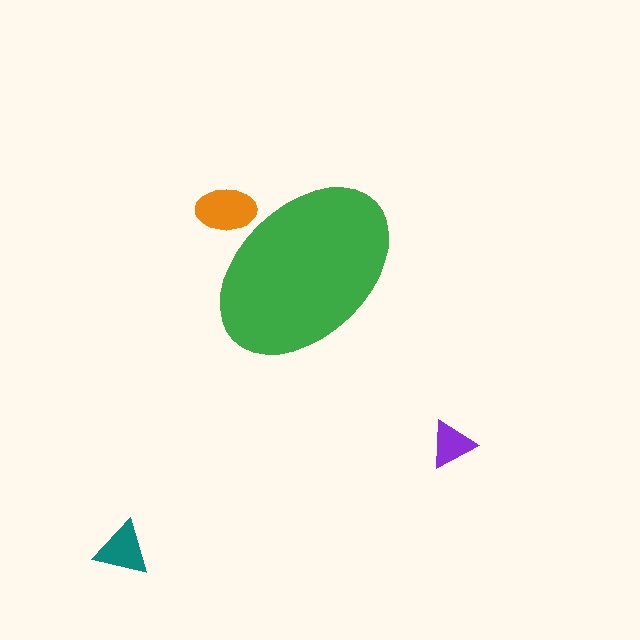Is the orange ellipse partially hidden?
Yes, the orange ellipse is partially hidden behind the green ellipse.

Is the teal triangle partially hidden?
No, the teal triangle is fully visible.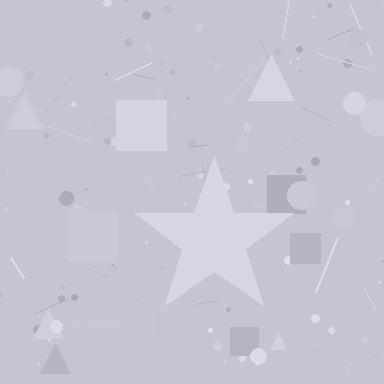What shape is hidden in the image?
A star is hidden in the image.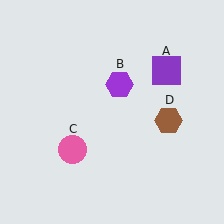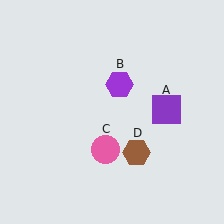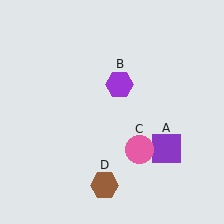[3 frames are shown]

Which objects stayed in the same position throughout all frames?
Purple hexagon (object B) remained stationary.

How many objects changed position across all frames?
3 objects changed position: purple square (object A), pink circle (object C), brown hexagon (object D).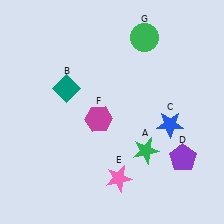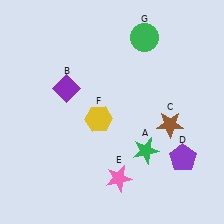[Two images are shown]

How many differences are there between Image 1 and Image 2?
There are 3 differences between the two images.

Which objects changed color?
B changed from teal to purple. C changed from blue to brown. F changed from magenta to yellow.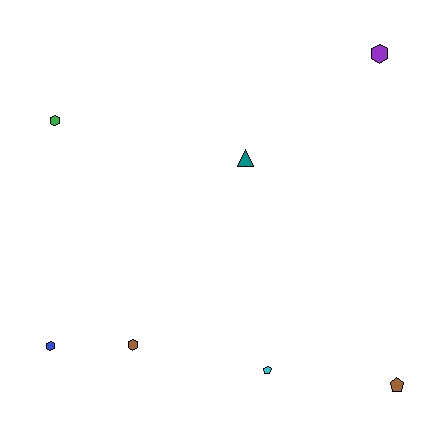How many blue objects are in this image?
There is 1 blue object.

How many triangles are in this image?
There is 1 triangle.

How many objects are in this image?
There are 7 objects.